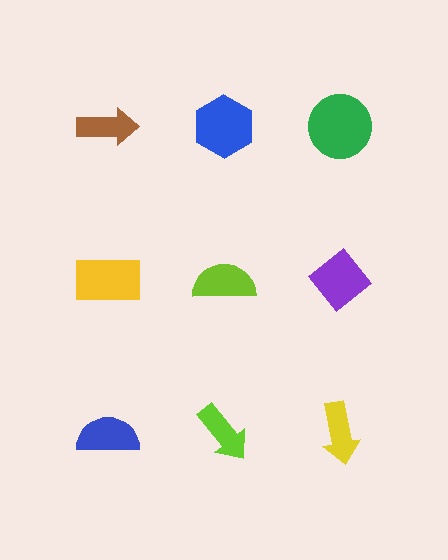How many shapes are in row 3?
3 shapes.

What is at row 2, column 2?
A lime semicircle.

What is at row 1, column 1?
A brown arrow.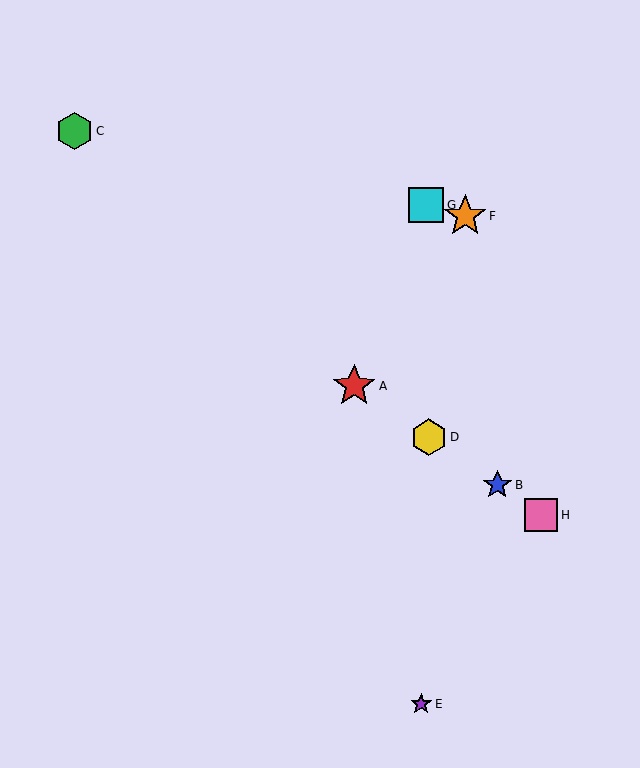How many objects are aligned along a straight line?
4 objects (A, B, D, H) are aligned along a straight line.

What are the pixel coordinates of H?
Object H is at (541, 515).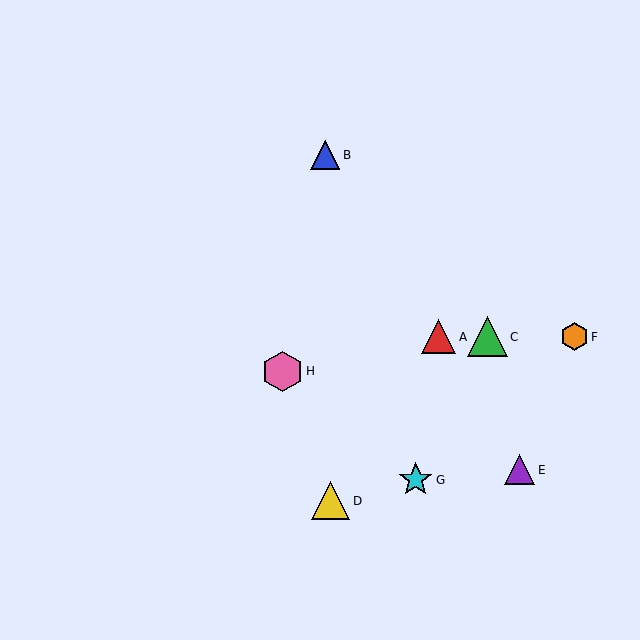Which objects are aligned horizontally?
Objects A, C, F are aligned horizontally.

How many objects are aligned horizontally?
3 objects (A, C, F) are aligned horizontally.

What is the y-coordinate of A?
Object A is at y≈337.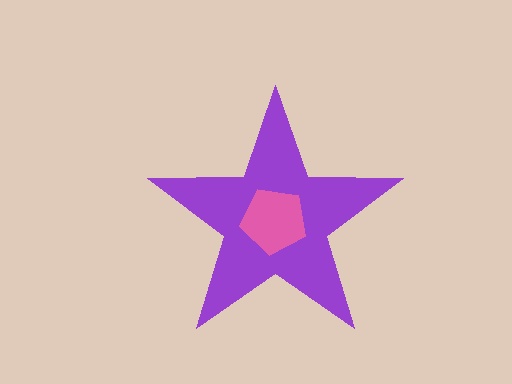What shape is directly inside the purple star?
The pink pentagon.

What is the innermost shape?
The pink pentagon.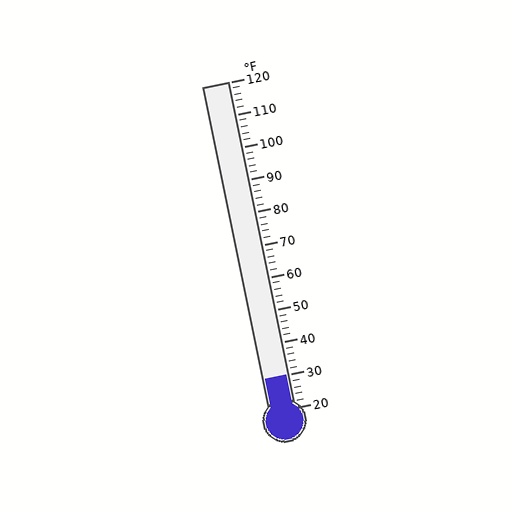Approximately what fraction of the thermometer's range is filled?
The thermometer is filled to approximately 10% of its range.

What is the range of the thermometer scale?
The thermometer scale ranges from 20°F to 120°F.